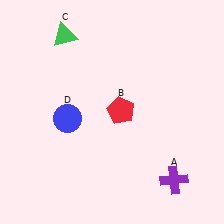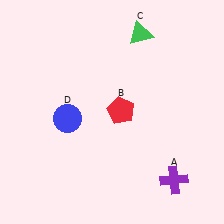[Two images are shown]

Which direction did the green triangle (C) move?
The green triangle (C) moved right.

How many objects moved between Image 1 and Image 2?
1 object moved between the two images.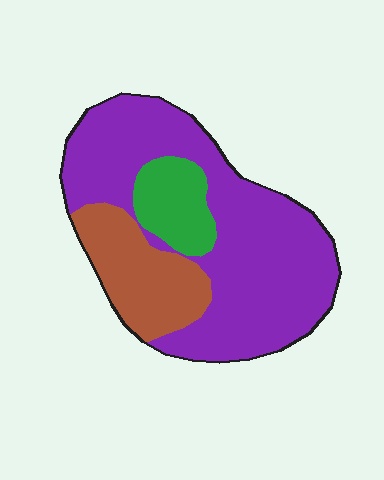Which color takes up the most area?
Purple, at roughly 65%.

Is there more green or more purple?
Purple.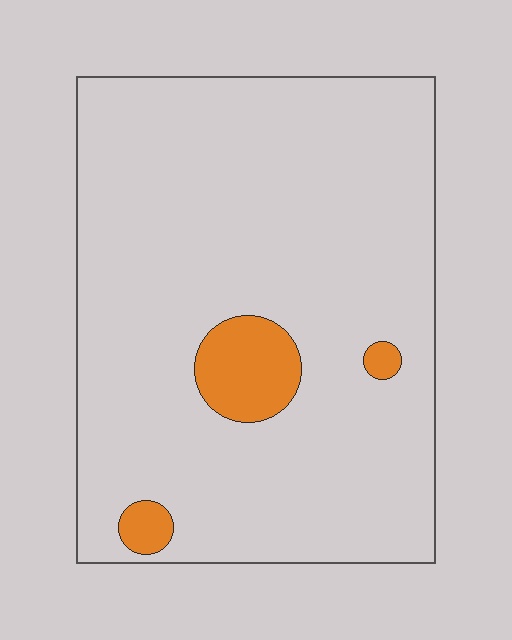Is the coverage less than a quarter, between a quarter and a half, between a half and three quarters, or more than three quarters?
Less than a quarter.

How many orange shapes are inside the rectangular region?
3.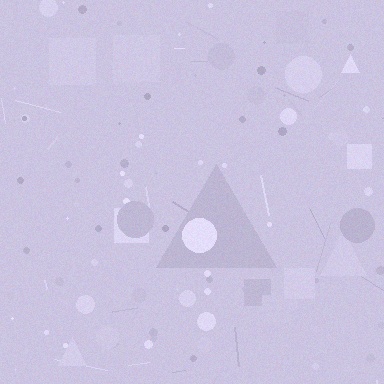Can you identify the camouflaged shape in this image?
The camouflaged shape is a triangle.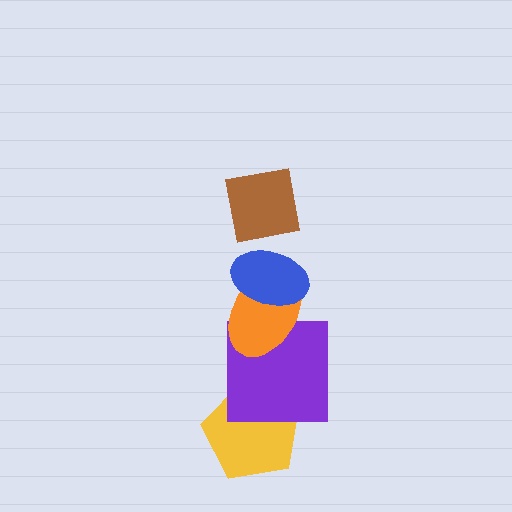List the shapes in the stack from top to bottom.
From top to bottom: the brown square, the blue ellipse, the orange ellipse, the purple square, the yellow pentagon.